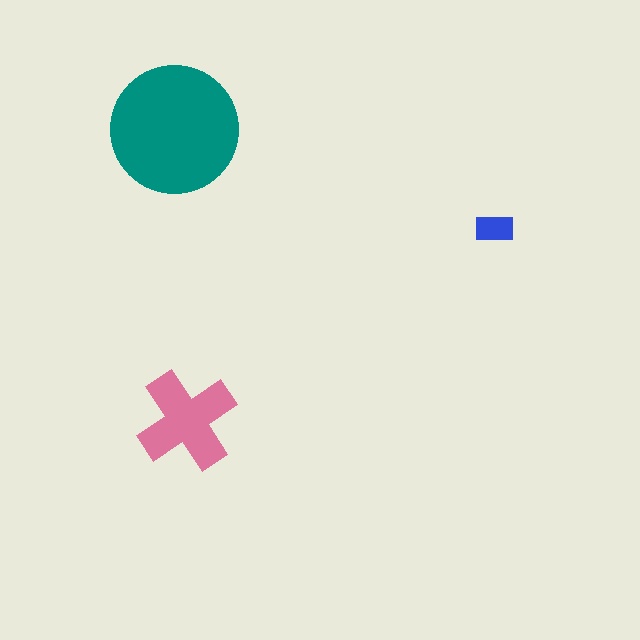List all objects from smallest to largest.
The blue rectangle, the pink cross, the teal circle.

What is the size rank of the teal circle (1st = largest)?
1st.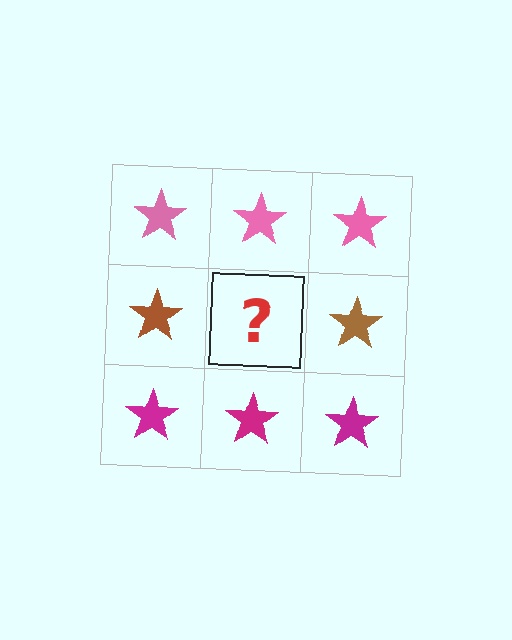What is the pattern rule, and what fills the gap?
The rule is that each row has a consistent color. The gap should be filled with a brown star.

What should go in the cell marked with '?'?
The missing cell should contain a brown star.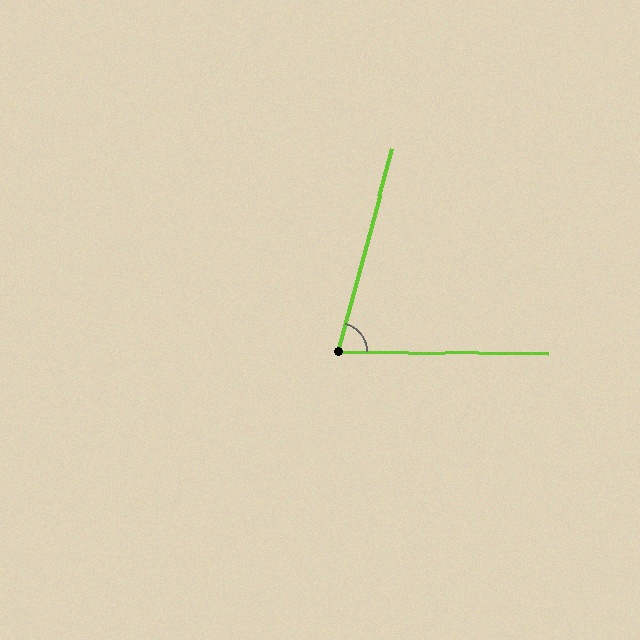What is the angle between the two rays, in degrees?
Approximately 75 degrees.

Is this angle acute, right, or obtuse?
It is acute.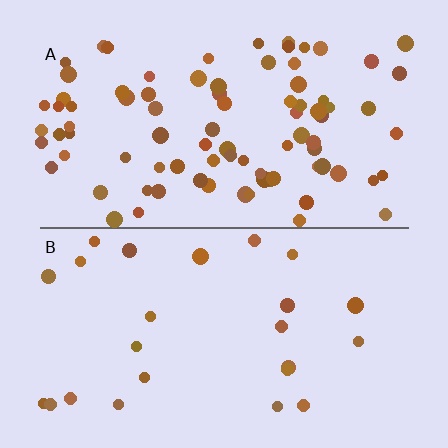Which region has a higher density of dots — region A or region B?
A (the top).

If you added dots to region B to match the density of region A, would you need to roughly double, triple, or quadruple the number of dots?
Approximately triple.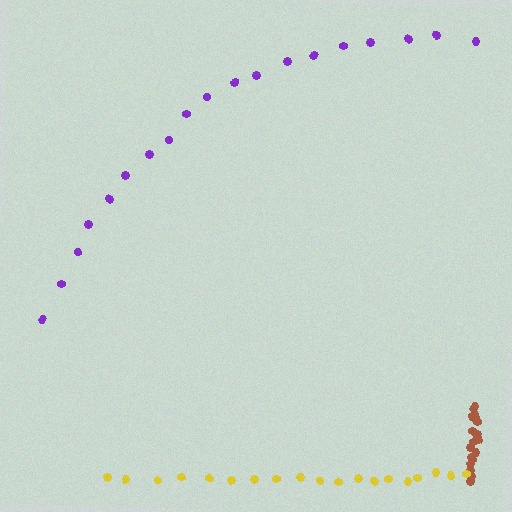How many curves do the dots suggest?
There are 3 distinct paths.